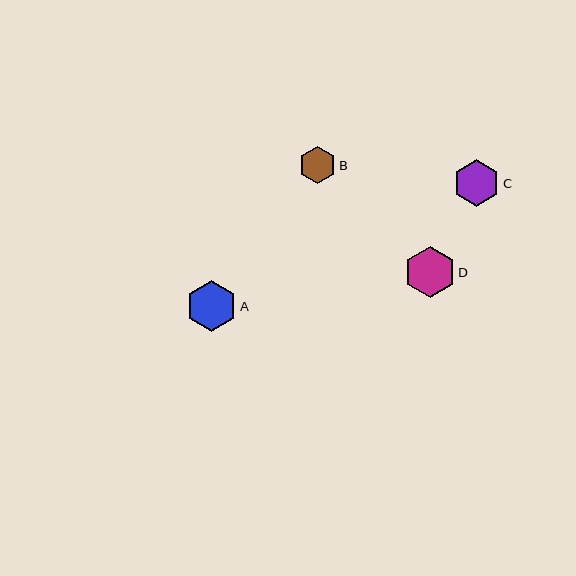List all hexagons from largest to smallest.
From largest to smallest: A, D, C, B.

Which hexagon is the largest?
Hexagon A is the largest with a size of approximately 52 pixels.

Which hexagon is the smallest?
Hexagon B is the smallest with a size of approximately 37 pixels.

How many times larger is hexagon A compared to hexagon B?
Hexagon A is approximately 1.4 times the size of hexagon B.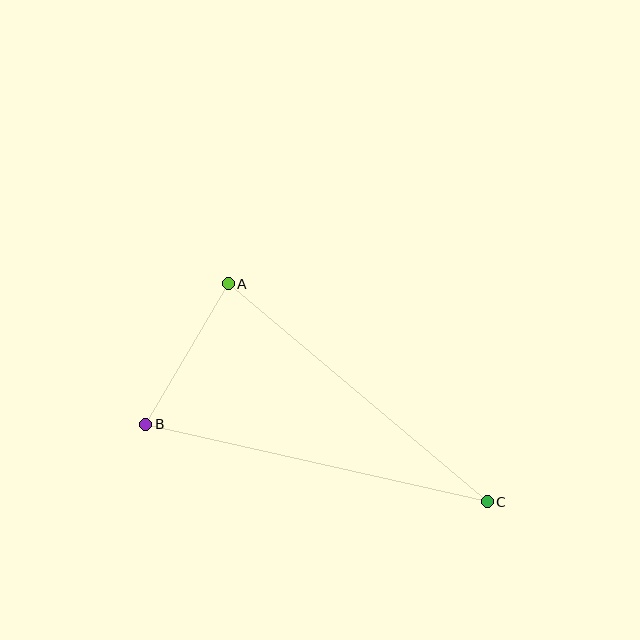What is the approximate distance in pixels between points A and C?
The distance between A and C is approximately 339 pixels.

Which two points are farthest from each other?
Points B and C are farthest from each other.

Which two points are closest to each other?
Points A and B are closest to each other.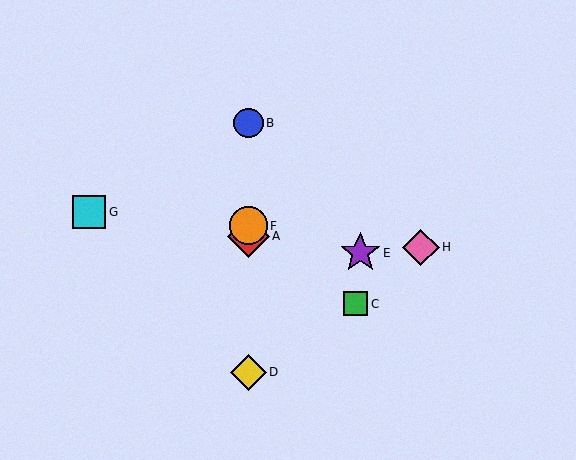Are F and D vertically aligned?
Yes, both are at x≈248.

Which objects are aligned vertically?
Objects A, B, D, F are aligned vertically.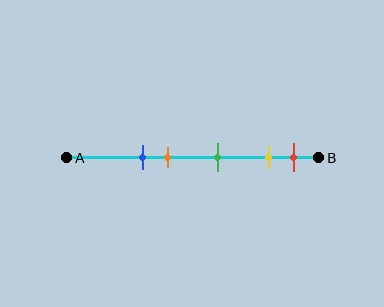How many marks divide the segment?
There are 5 marks dividing the segment.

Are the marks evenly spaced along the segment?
No, the marks are not evenly spaced.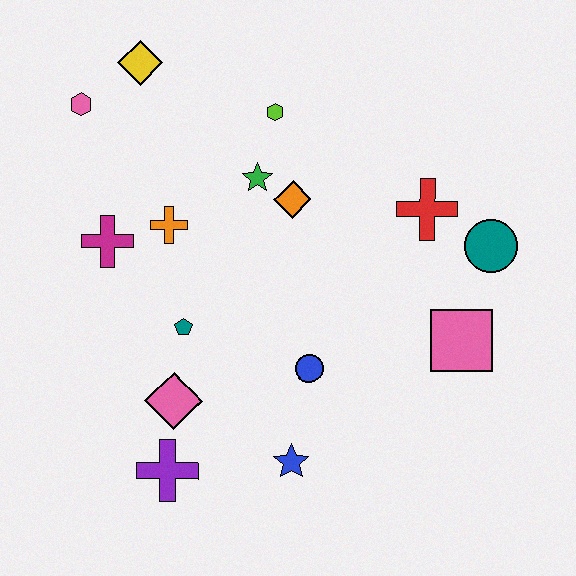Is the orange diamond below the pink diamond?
No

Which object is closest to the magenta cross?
The orange cross is closest to the magenta cross.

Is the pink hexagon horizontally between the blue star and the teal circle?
No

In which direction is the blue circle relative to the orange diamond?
The blue circle is below the orange diamond.